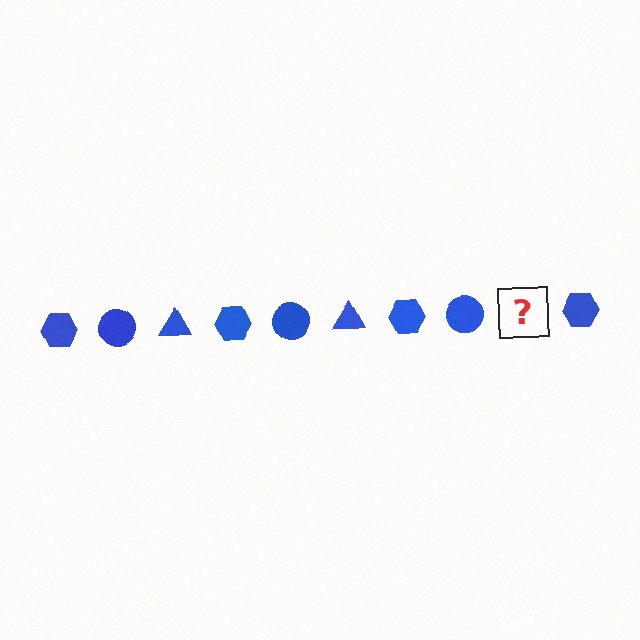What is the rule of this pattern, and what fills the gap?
The rule is that the pattern cycles through hexagon, circle, triangle shapes in blue. The gap should be filled with a blue triangle.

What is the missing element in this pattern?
The missing element is a blue triangle.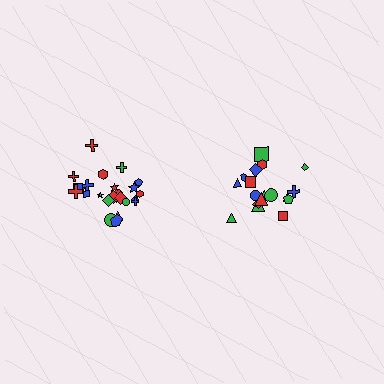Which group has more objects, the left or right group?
The left group.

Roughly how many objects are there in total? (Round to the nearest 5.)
Roughly 45 objects in total.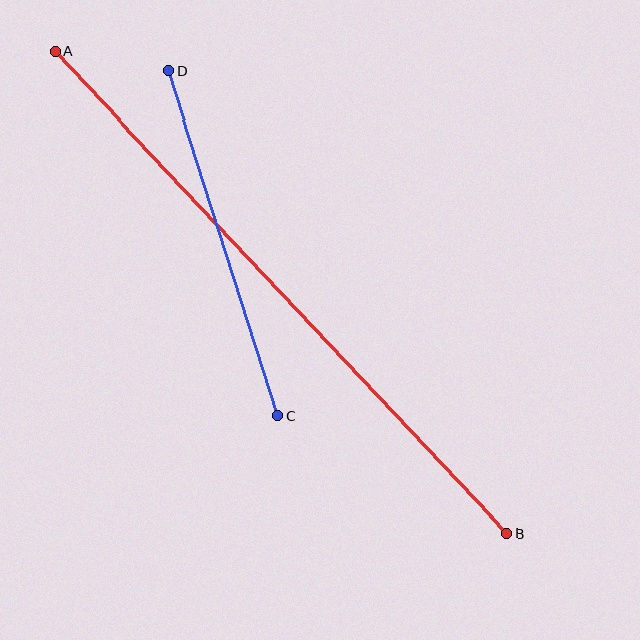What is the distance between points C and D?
The distance is approximately 362 pixels.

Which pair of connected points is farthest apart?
Points A and B are farthest apart.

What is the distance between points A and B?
The distance is approximately 661 pixels.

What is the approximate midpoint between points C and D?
The midpoint is at approximately (223, 243) pixels.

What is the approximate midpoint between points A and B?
The midpoint is at approximately (281, 293) pixels.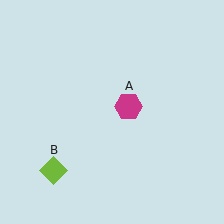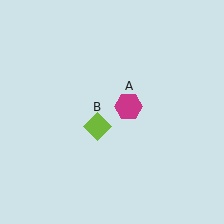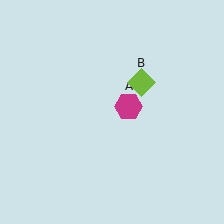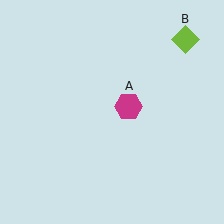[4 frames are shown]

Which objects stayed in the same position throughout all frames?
Magenta hexagon (object A) remained stationary.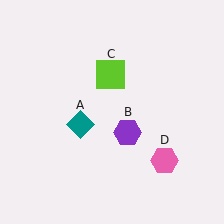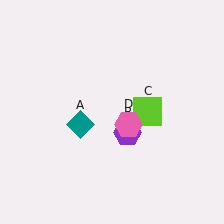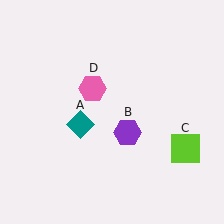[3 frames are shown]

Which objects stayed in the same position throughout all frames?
Teal diamond (object A) and purple hexagon (object B) remained stationary.